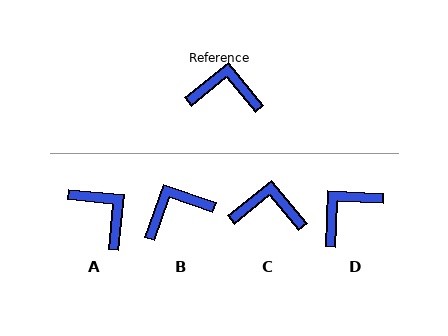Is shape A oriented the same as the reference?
No, it is off by about 45 degrees.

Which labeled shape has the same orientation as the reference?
C.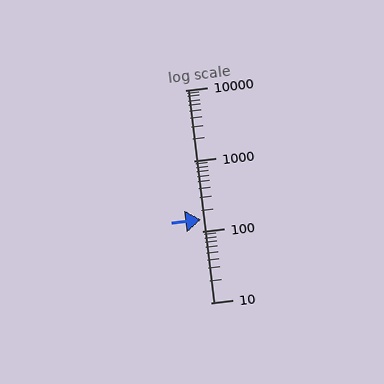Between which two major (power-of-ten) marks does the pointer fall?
The pointer is between 100 and 1000.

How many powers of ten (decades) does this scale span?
The scale spans 3 decades, from 10 to 10000.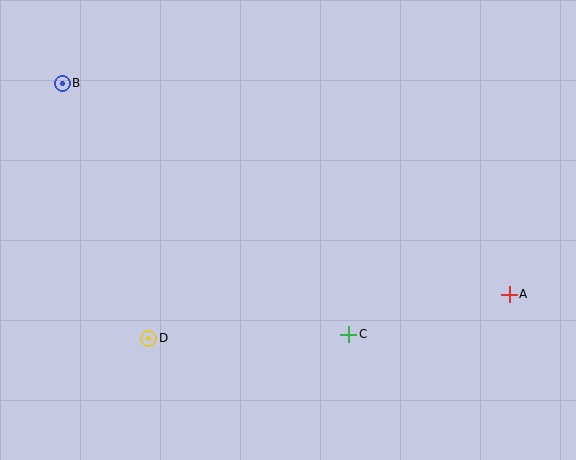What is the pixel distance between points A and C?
The distance between A and C is 165 pixels.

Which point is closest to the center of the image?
Point C at (349, 334) is closest to the center.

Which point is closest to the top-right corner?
Point A is closest to the top-right corner.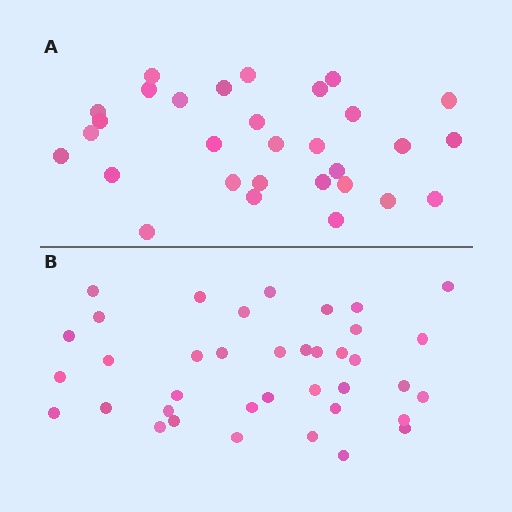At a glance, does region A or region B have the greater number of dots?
Region B (the bottom region) has more dots.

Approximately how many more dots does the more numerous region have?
Region B has roughly 8 or so more dots than region A.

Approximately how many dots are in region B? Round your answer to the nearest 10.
About 40 dots. (The exact count is 38, which rounds to 40.)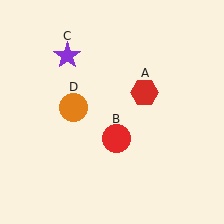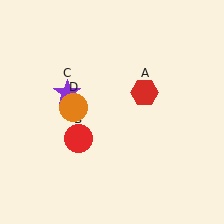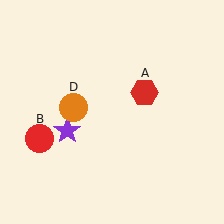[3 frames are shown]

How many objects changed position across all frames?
2 objects changed position: red circle (object B), purple star (object C).